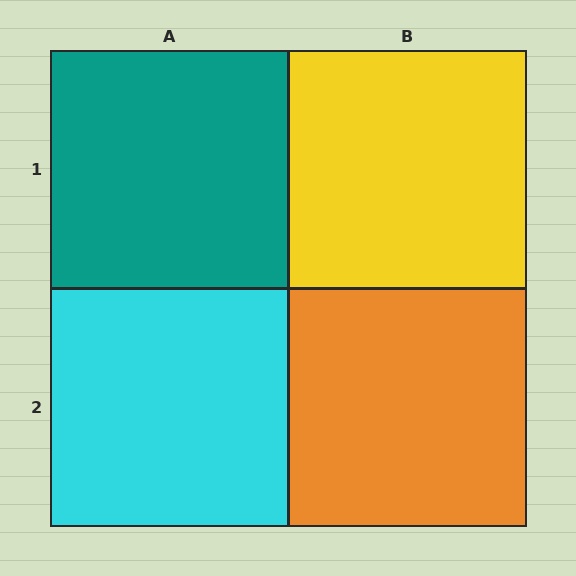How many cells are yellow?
1 cell is yellow.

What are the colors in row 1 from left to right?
Teal, yellow.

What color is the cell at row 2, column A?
Cyan.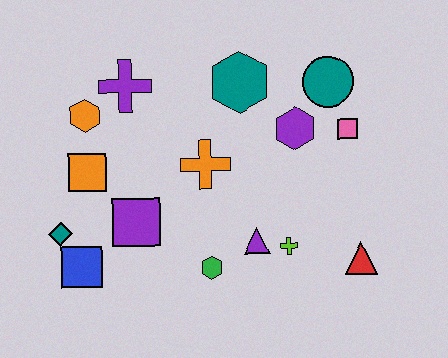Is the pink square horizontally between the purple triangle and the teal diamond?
No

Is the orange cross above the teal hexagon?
No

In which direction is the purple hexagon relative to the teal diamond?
The purple hexagon is to the right of the teal diamond.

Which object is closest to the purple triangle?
The lime cross is closest to the purple triangle.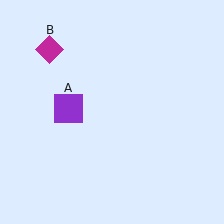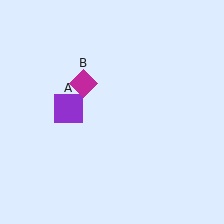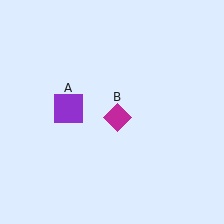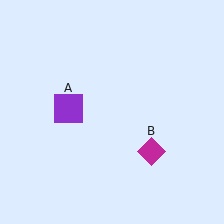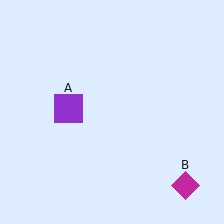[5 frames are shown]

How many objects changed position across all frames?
1 object changed position: magenta diamond (object B).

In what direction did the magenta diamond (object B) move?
The magenta diamond (object B) moved down and to the right.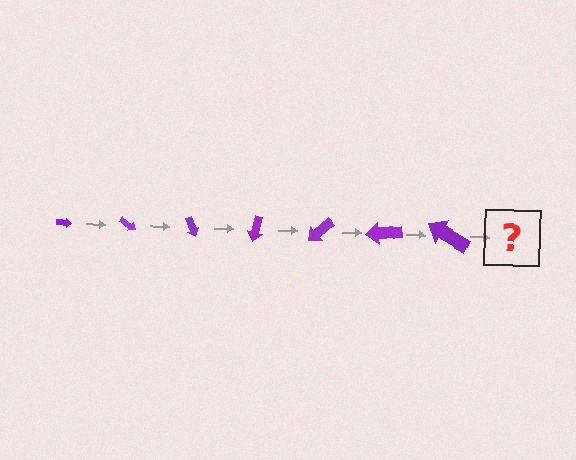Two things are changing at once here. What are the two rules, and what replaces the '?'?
The two rules are that the arrow grows larger each step and it rotates 35 degrees each step. The '?' should be an arrow, larger than the previous one and rotated 245 degrees from the start.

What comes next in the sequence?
The next element should be an arrow, larger than the previous one and rotated 245 degrees from the start.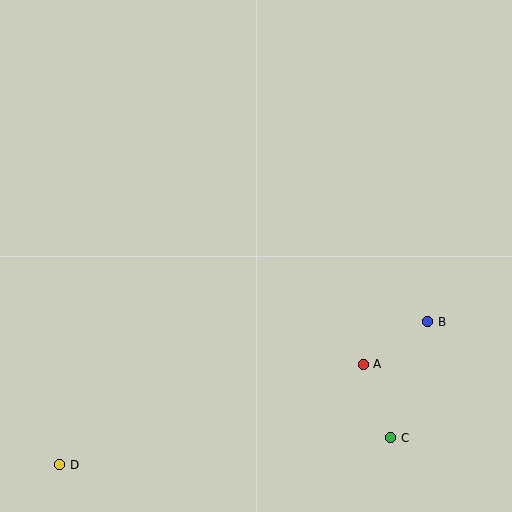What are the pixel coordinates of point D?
Point D is at (60, 465).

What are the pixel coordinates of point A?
Point A is at (363, 364).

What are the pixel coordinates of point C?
Point C is at (391, 438).